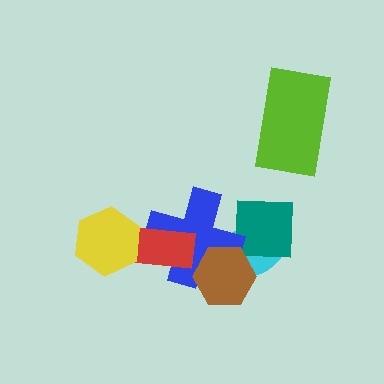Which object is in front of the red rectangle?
The yellow hexagon is in front of the red rectangle.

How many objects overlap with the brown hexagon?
2 objects overlap with the brown hexagon.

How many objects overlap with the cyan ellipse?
3 objects overlap with the cyan ellipse.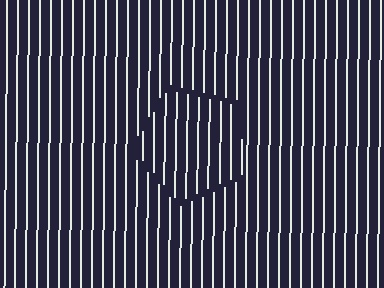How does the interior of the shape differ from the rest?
The interior of the shape contains the same grating, shifted by half a period — the contour is defined by the phase discontinuity where line-ends from the inner and outer gratings abut.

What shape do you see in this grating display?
An illusory pentagon. The interior of the shape contains the same grating, shifted by half a period — the contour is defined by the phase discontinuity where line-ends from the inner and outer gratings abut.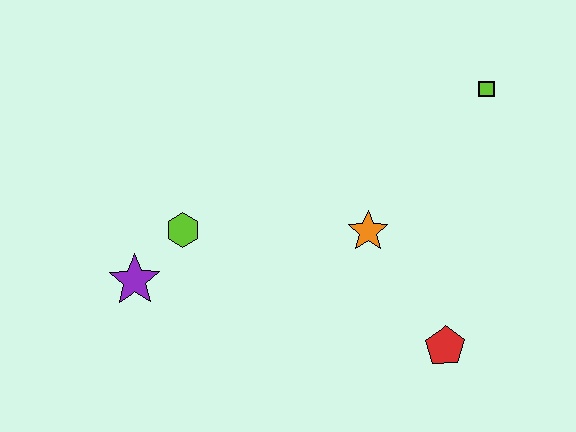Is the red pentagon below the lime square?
Yes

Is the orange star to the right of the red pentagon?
No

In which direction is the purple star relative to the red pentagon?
The purple star is to the left of the red pentagon.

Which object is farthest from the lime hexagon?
The lime square is farthest from the lime hexagon.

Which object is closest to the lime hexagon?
The purple star is closest to the lime hexagon.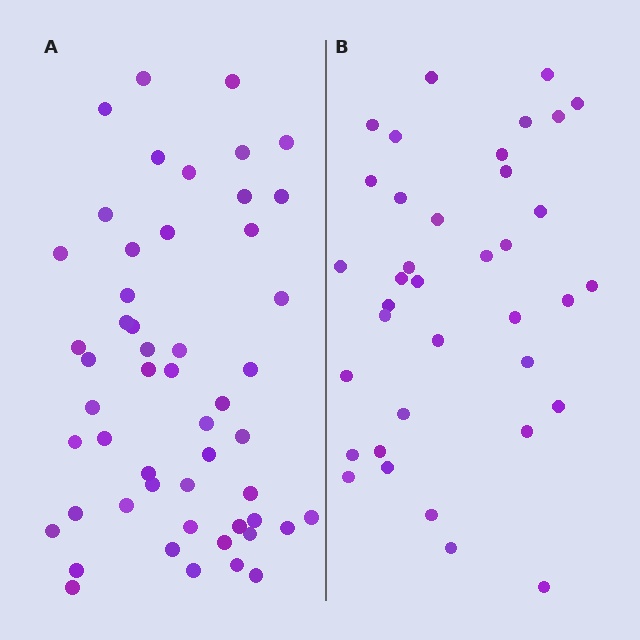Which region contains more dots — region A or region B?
Region A (the left region) has more dots.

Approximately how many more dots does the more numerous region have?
Region A has approximately 15 more dots than region B.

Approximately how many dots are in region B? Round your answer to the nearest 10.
About 40 dots. (The exact count is 37, which rounds to 40.)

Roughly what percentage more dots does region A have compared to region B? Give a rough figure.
About 40% more.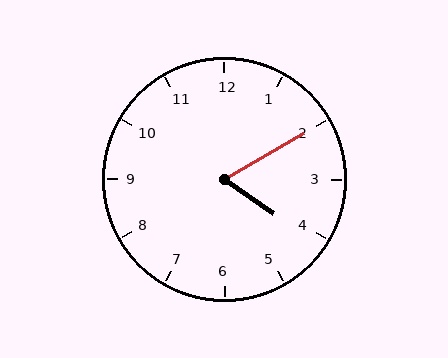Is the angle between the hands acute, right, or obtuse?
It is acute.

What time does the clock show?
4:10.